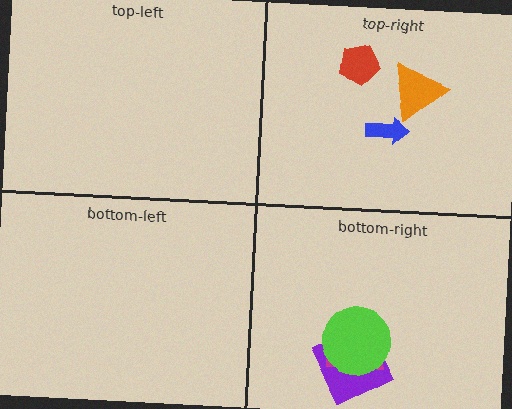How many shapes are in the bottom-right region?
3.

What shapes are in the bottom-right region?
The purple square, the magenta semicircle, the lime circle.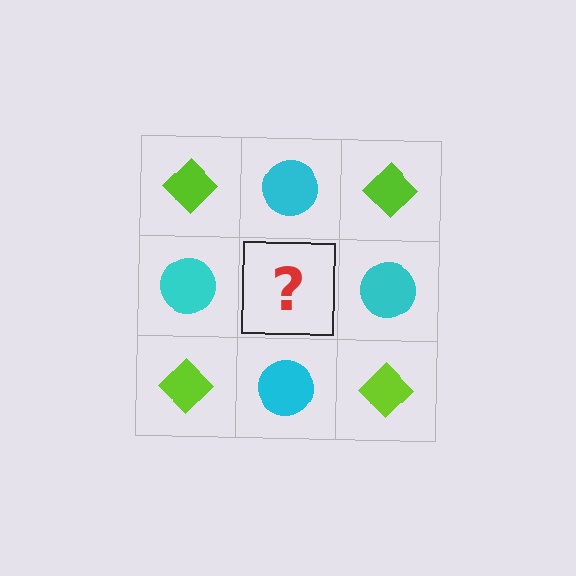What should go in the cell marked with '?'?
The missing cell should contain a lime diamond.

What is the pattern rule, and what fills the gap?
The rule is that it alternates lime diamond and cyan circle in a checkerboard pattern. The gap should be filled with a lime diamond.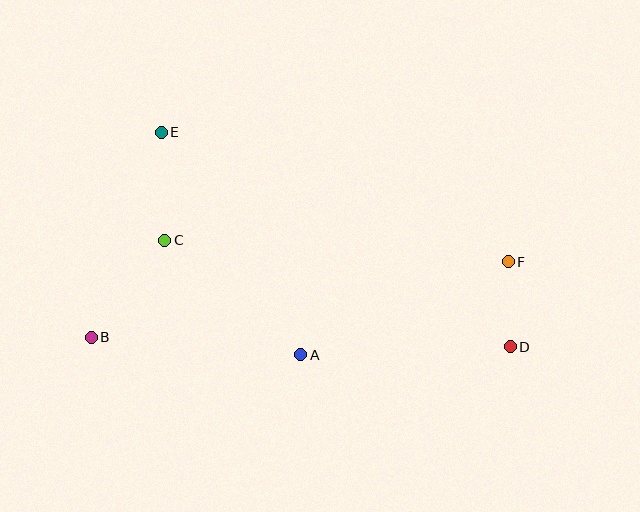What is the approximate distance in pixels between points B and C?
The distance between B and C is approximately 122 pixels.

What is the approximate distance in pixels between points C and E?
The distance between C and E is approximately 108 pixels.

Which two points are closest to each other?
Points D and F are closest to each other.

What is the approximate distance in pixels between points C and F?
The distance between C and F is approximately 344 pixels.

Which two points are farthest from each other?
Points B and F are farthest from each other.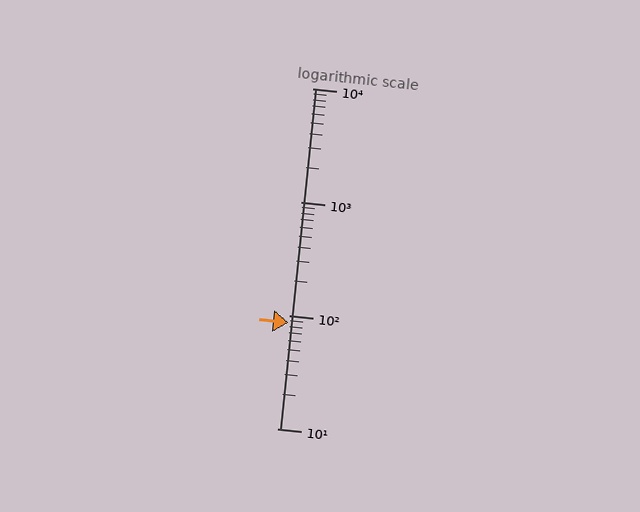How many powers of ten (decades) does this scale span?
The scale spans 3 decades, from 10 to 10000.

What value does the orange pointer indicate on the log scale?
The pointer indicates approximately 86.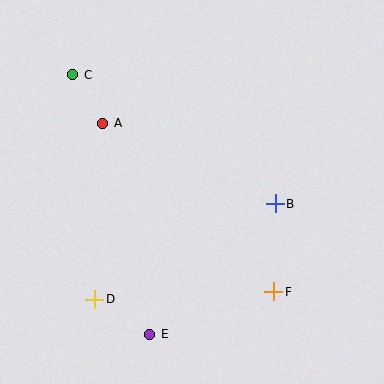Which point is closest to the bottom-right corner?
Point F is closest to the bottom-right corner.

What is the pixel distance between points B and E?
The distance between B and E is 181 pixels.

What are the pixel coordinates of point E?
Point E is at (150, 335).